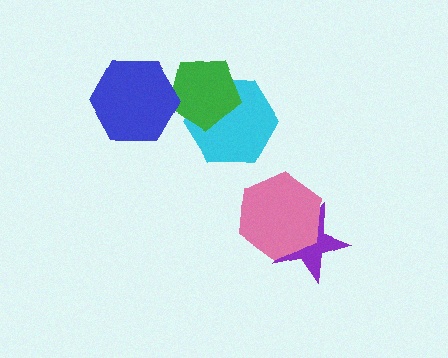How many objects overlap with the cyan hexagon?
1 object overlaps with the cyan hexagon.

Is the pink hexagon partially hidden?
No, no other shape covers it.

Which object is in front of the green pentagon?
The blue hexagon is in front of the green pentagon.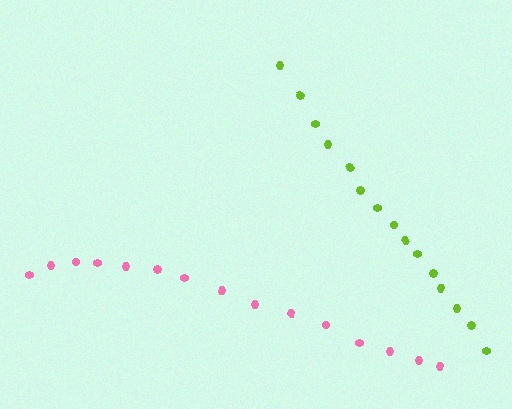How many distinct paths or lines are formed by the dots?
There are 2 distinct paths.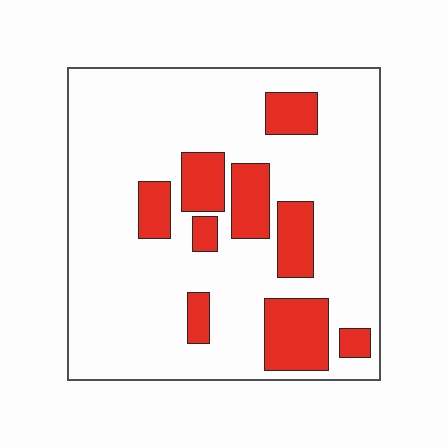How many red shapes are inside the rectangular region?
9.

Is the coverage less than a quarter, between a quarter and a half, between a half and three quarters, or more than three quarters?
Less than a quarter.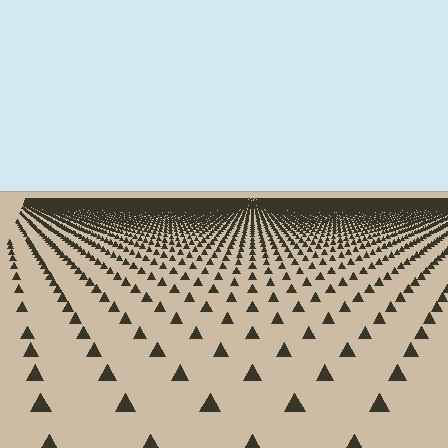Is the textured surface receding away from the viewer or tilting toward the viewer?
The surface is receding away from the viewer. Texture elements get smaller and denser toward the top.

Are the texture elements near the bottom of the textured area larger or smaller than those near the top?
Larger. Near the bottom, elements are closer to the viewer and appear at a bigger on-screen size.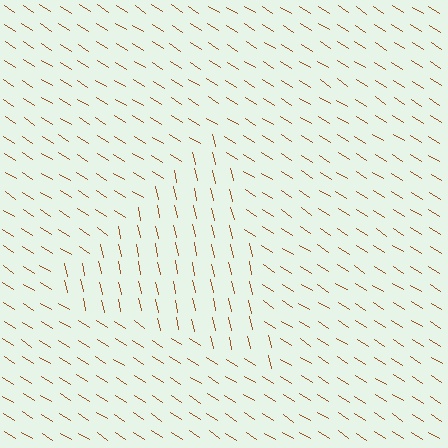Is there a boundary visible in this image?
Yes, there is a texture boundary formed by a change in line orientation.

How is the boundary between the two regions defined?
The boundary is defined purely by a change in line orientation (approximately 45 degrees difference). All lines are the same color and thickness.